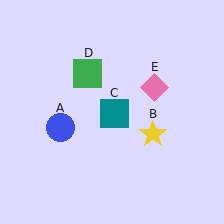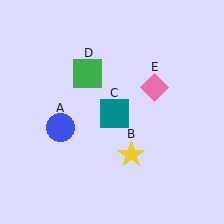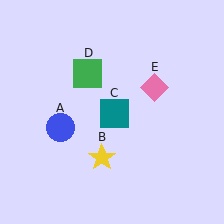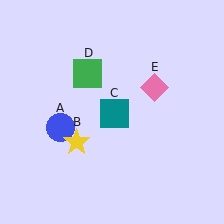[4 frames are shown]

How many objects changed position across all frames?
1 object changed position: yellow star (object B).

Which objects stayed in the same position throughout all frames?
Blue circle (object A) and teal square (object C) and green square (object D) and pink diamond (object E) remained stationary.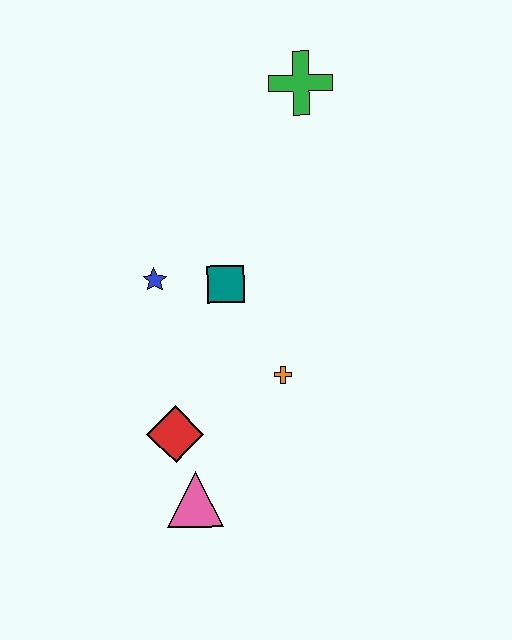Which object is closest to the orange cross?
The teal square is closest to the orange cross.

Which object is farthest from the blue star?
The green cross is farthest from the blue star.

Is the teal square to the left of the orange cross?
Yes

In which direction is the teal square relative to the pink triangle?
The teal square is above the pink triangle.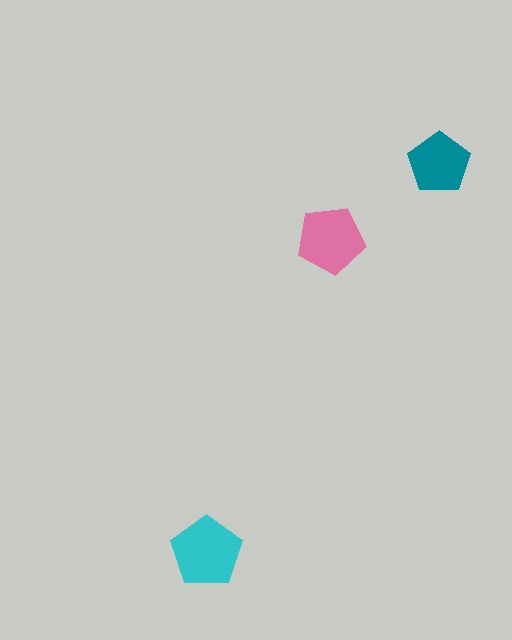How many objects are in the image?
There are 3 objects in the image.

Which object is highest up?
The teal pentagon is topmost.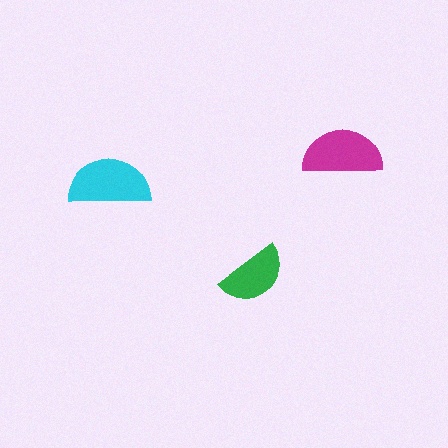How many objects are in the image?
There are 3 objects in the image.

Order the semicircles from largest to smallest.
the cyan one, the magenta one, the green one.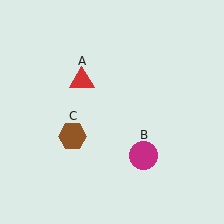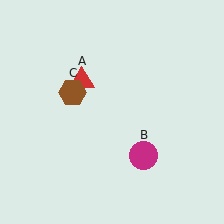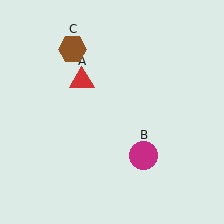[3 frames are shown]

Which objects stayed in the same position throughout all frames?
Red triangle (object A) and magenta circle (object B) remained stationary.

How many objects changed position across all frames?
1 object changed position: brown hexagon (object C).